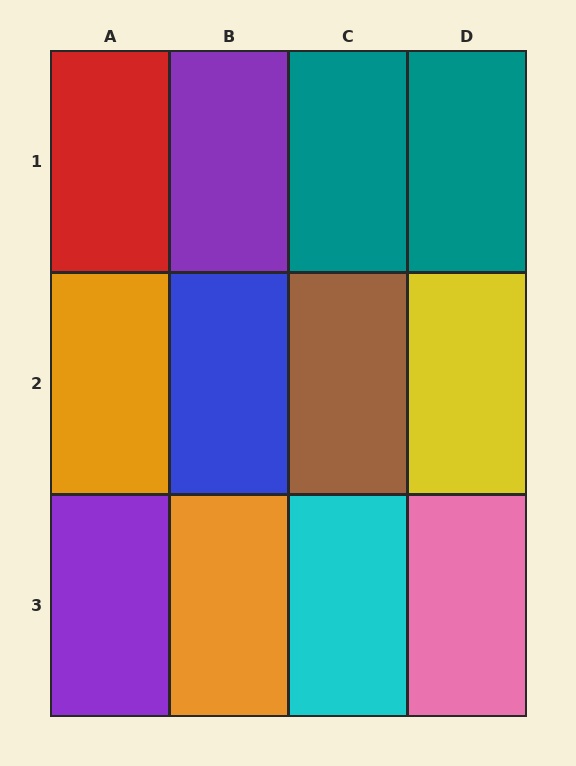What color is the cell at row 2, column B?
Blue.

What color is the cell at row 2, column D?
Yellow.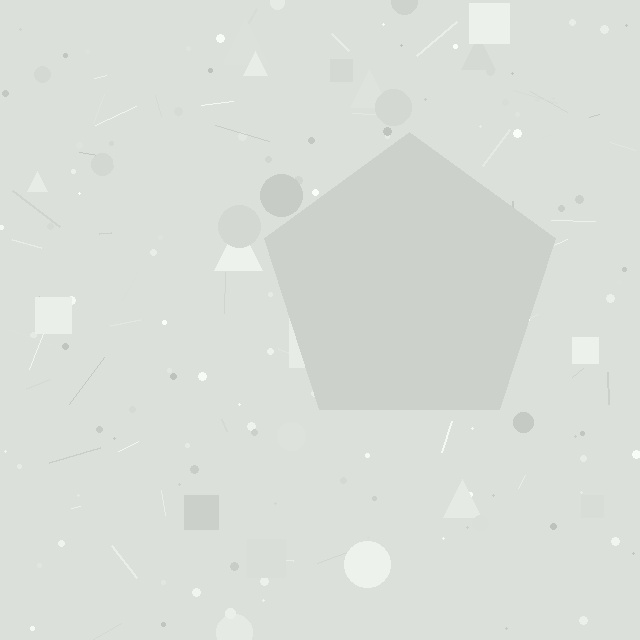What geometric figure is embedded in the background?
A pentagon is embedded in the background.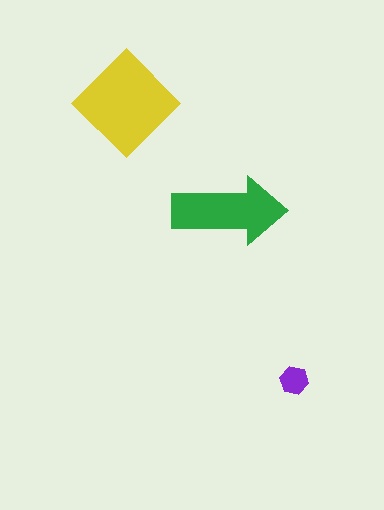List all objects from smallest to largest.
The purple hexagon, the green arrow, the yellow diamond.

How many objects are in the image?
There are 3 objects in the image.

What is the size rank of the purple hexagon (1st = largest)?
3rd.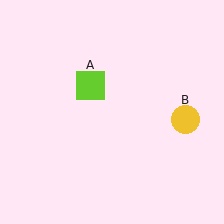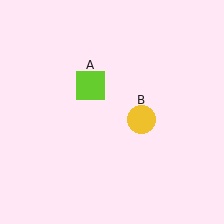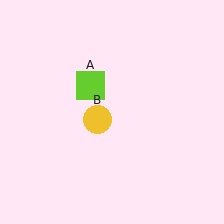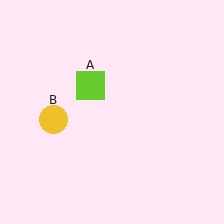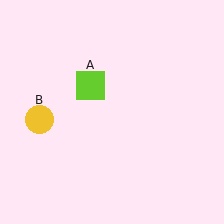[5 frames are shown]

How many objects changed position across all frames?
1 object changed position: yellow circle (object B).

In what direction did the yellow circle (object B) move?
The yellow circle (object B) moved left.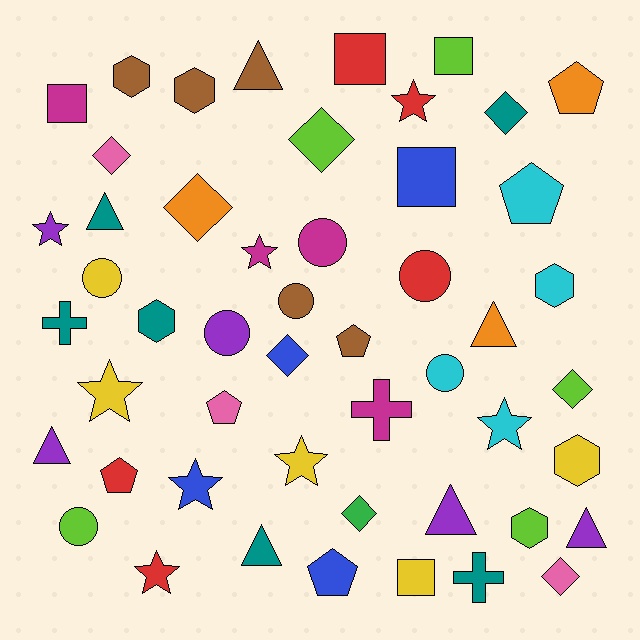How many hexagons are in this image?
There are 6 hexagons.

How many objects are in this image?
There are 50 objects.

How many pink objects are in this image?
There are 3 pink objects.